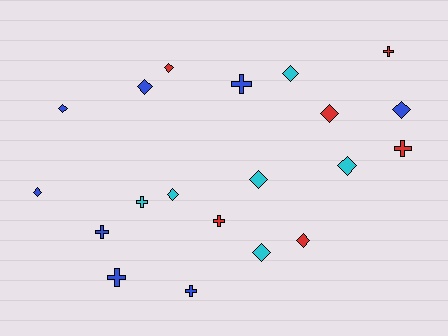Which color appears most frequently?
Blue, with 8 objects.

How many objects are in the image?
There are 20 objects.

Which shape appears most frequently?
Diamond, with 12 objects.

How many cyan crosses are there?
There is 1 cyan cross.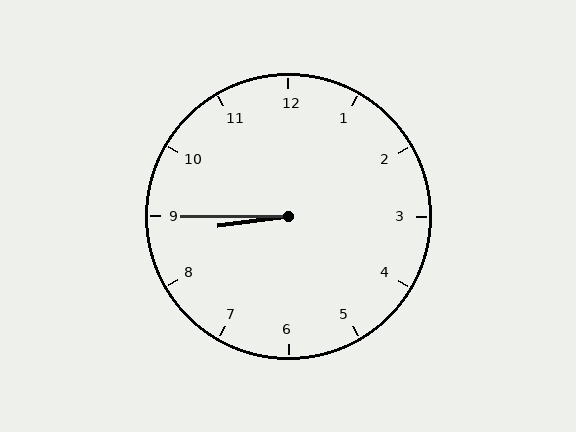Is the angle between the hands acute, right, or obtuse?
It is acute.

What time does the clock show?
8:45.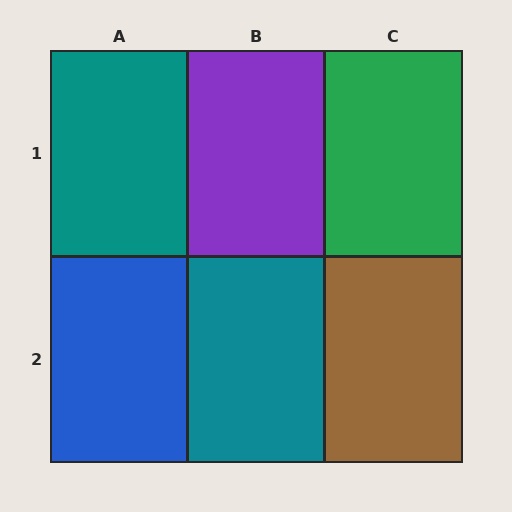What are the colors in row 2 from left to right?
Blue, teal, brown.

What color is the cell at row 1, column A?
Teal.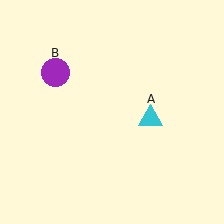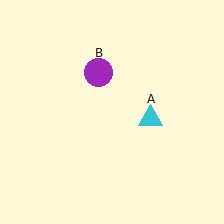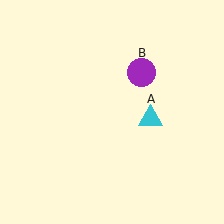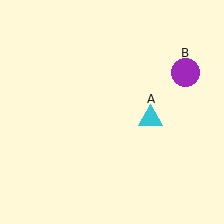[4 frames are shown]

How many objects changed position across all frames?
1 object changed position: purple circle (object B).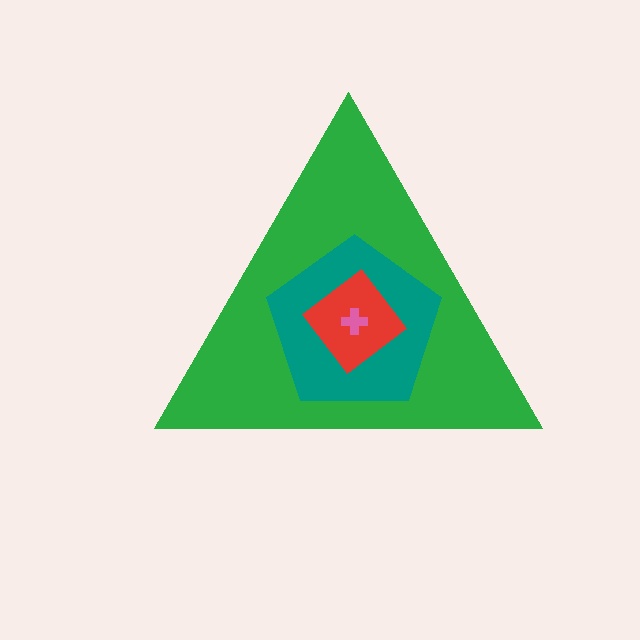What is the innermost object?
The pink cross.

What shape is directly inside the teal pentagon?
The red diamond.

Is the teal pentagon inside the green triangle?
Yes.